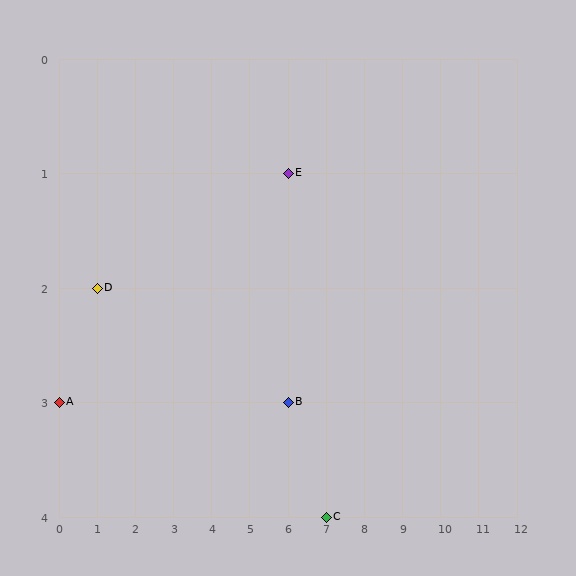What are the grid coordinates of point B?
Point B is at grid coordinates (6, 3).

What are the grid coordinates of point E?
Point E is at grid coordinates (6, 1).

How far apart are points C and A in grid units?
Points C and A are 7 columns and 1 row apart (about 7.1 grid units diagonally).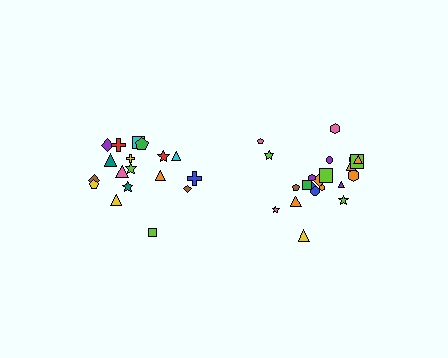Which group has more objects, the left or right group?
The right group.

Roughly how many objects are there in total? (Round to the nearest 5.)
Roughly 40 objects in total.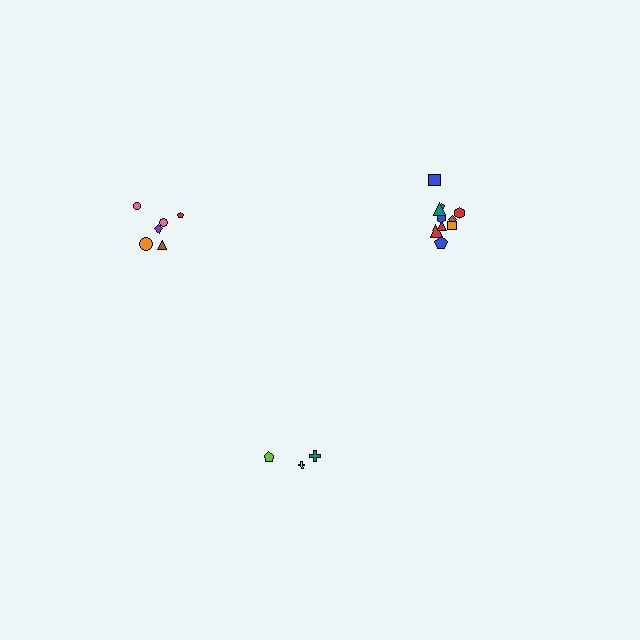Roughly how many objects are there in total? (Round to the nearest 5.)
Roughly 20 objects in total.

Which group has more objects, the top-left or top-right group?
The top-right group.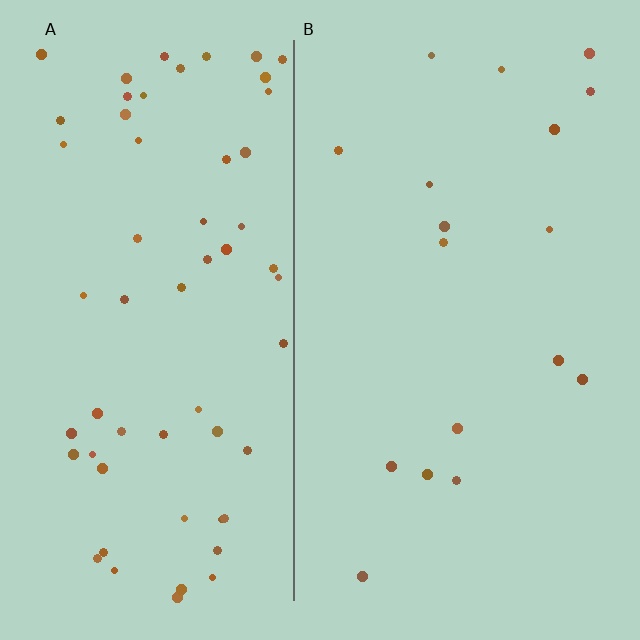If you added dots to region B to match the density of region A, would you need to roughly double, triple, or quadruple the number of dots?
Approximately triple.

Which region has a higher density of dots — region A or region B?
A (the left).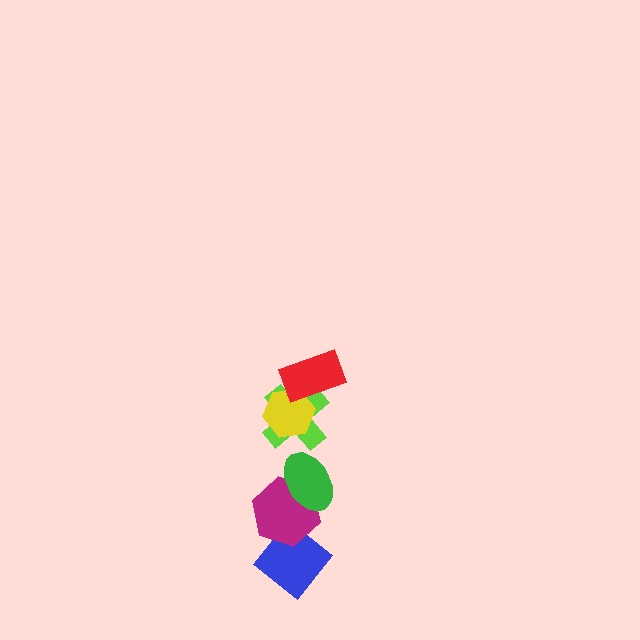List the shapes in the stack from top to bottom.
From top to bottom: the red rectangle, the yellow hexagon, the lime cross, the green ellipse, the magenta hexagon, the blue diamond.